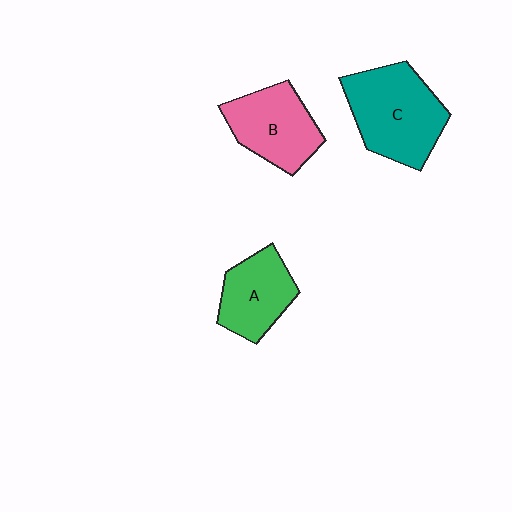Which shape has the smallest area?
Shape A (green).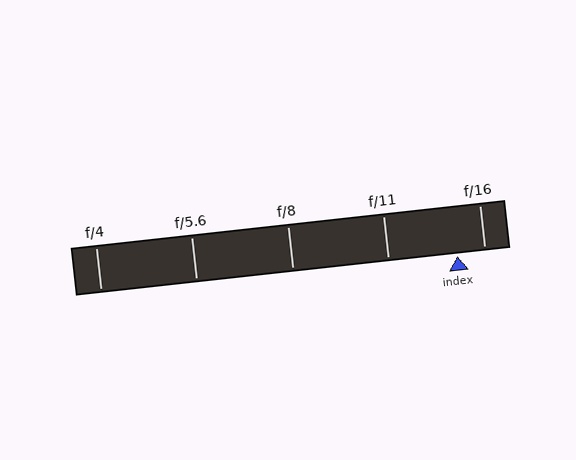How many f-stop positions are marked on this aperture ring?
There are 5 f-stop positions marked.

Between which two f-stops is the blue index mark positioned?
The index mark is between f/11 and f/16.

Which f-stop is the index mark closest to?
The index mark is closest to f/16.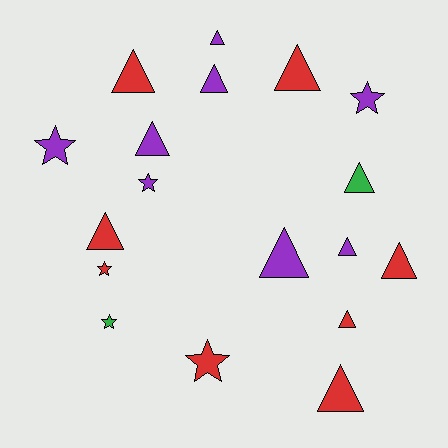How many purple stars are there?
There are 3 purple stars.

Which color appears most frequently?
Purple, with 8 objects.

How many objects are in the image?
There are 18 objects.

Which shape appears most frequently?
Triangle, with 12 objects.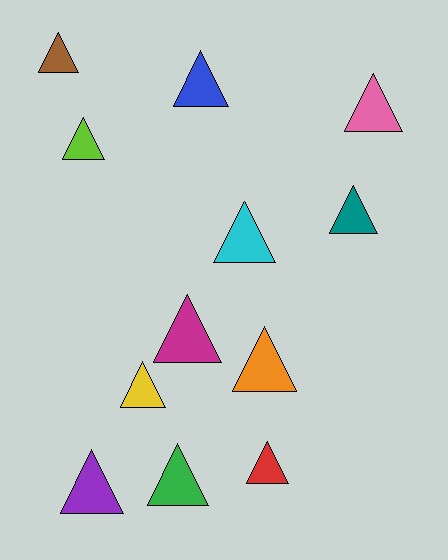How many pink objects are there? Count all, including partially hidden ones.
There is 1 pink object.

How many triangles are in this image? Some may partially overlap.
There are 12 triangles.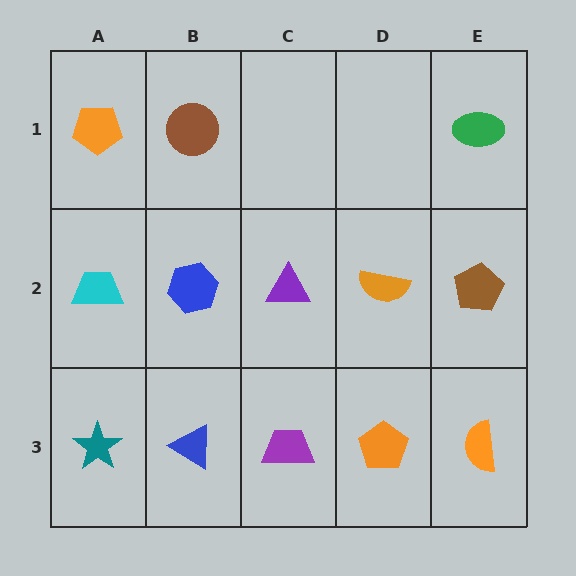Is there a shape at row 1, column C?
No, that cell is empty.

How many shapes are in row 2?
5 shapes.